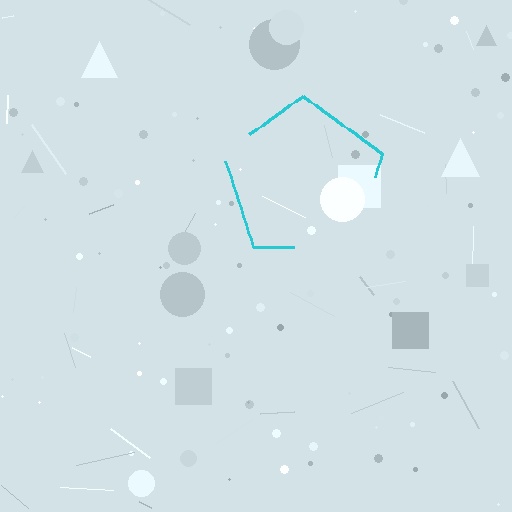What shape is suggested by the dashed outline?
The dashed outline suggests a pentagon.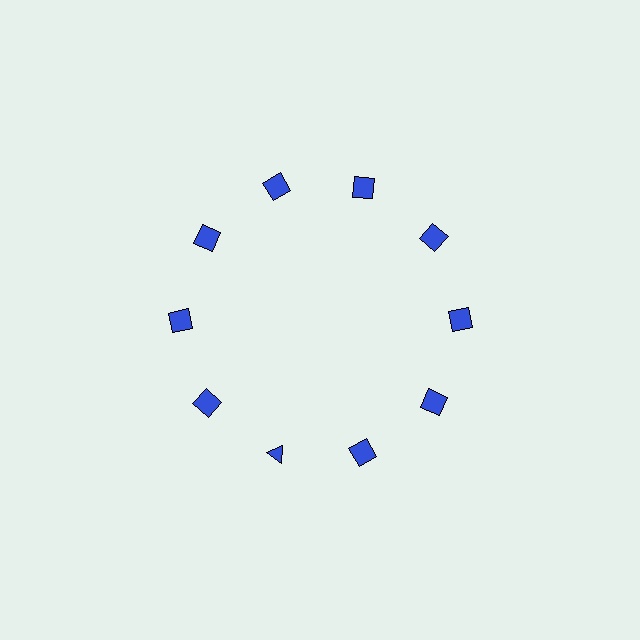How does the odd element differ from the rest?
It has a different shape: triangle instead of square.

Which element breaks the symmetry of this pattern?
The blue triangle at roughly the 7 o'clock position breaks the symmetry. All other shapes are blue squares.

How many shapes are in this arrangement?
There are 10 shapes arranged in a ring pattern.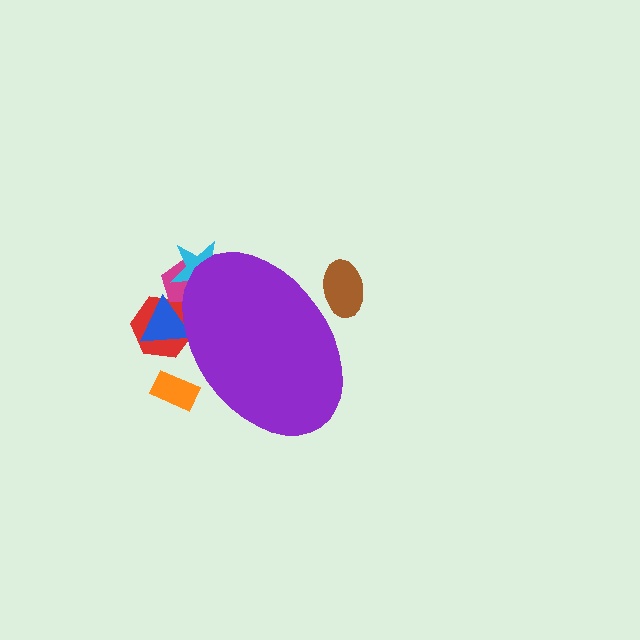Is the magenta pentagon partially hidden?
Yes, the magenta pentagon is partially hidden behind the purple ellipse.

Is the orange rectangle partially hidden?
Yes, the orange rectangle is partially hidden behind the purple ellipse.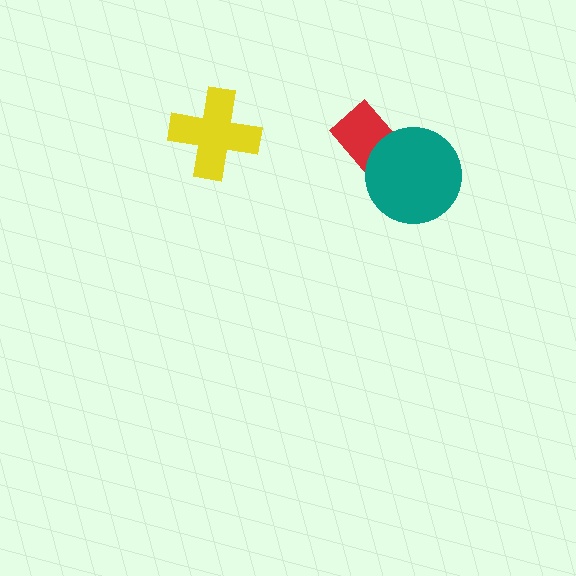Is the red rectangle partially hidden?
Yes, it is partially covered by another shape.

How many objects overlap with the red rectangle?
1 object overlaps with the red rectangle.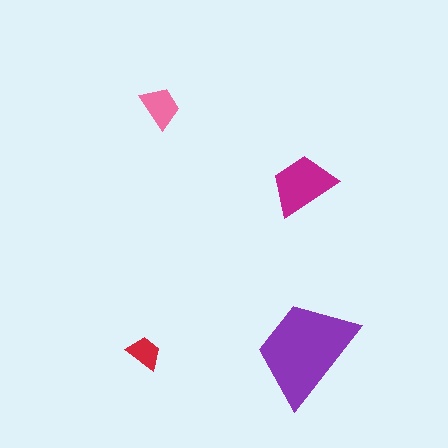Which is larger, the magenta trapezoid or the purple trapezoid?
The purple one.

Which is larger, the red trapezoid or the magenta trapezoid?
The magenta one.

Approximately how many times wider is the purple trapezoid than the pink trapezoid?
About 2.5 times wider.